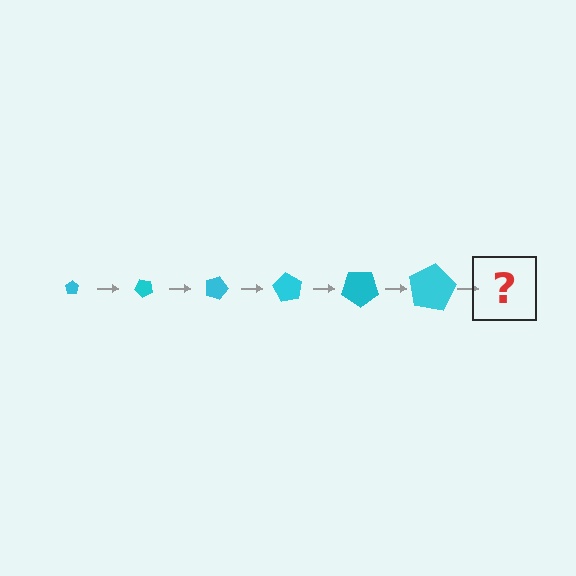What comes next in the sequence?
The next element should be a pentagon, larger than the previous one and rotated 270 degrees from the start.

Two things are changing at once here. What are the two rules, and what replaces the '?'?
The two rules are that the pentagon grows larger each step and it rotates 45 degrees each step. The '?' should be a pentagon, larger than the previous one and rotated 270 degrees from the start.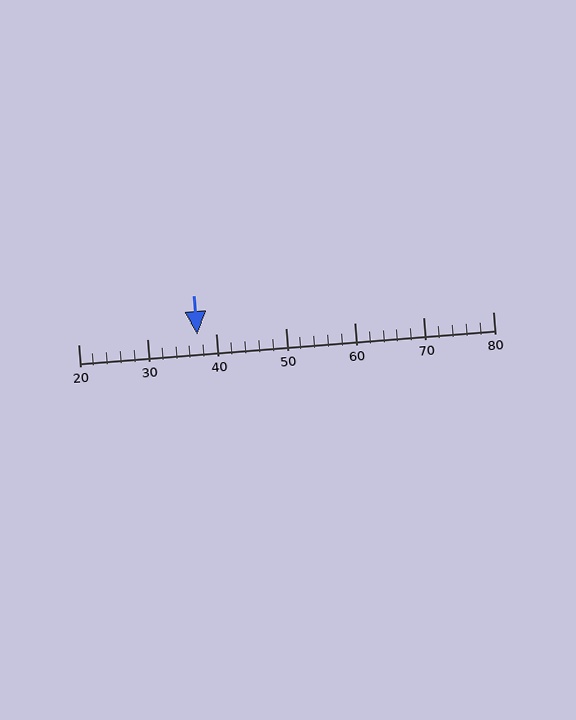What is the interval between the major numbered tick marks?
The major tick marks are spaced 10 units apart.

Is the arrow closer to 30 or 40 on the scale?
The arrow is closer to 40.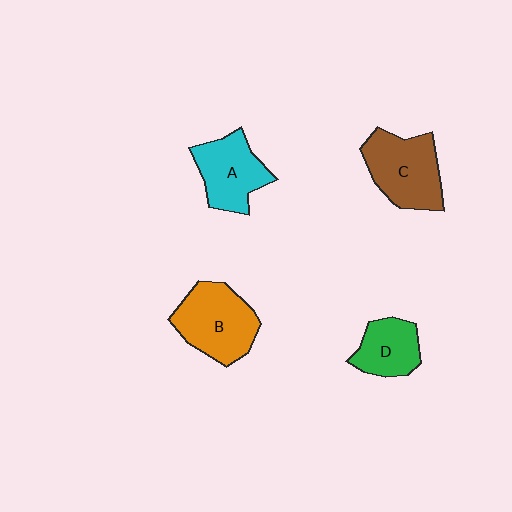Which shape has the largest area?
Shape B (orange).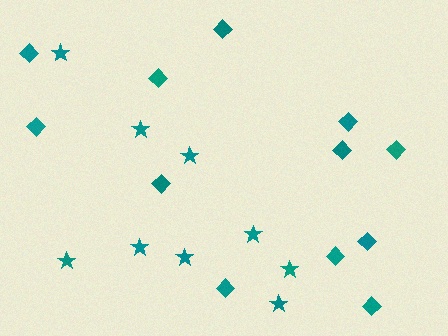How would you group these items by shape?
There are 2 groups: one group of stars (9) and one group of diamonds (12).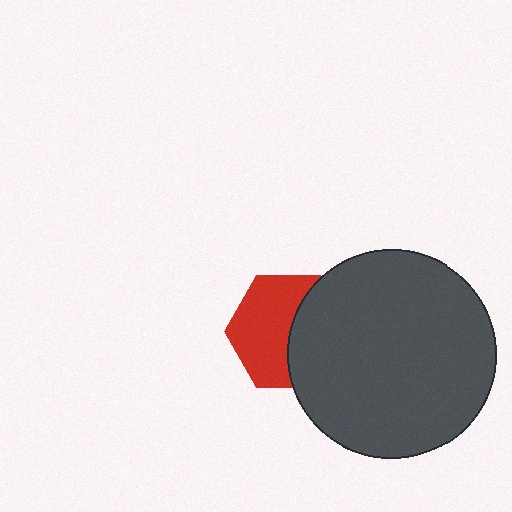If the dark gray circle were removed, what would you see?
You would see the complete red hexagon.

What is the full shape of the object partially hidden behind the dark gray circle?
The partially hidden object is a red hexagon.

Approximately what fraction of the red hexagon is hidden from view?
Roughly 43% of the red hexagon is hidden behind the dark gray circle.